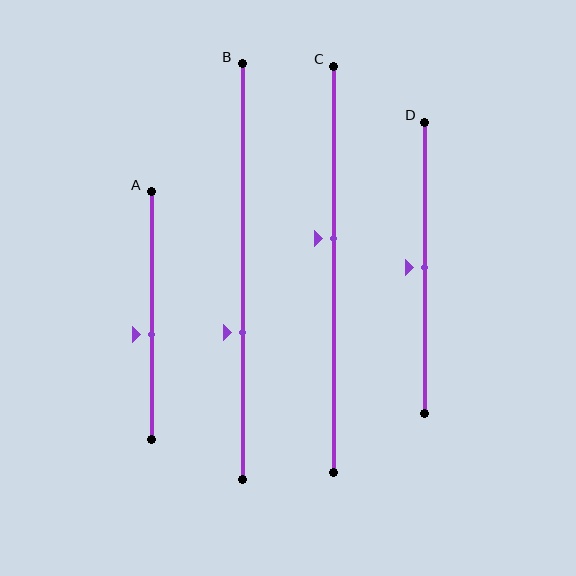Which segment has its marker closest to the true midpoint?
Segment D has its marker closest to the true midpoint.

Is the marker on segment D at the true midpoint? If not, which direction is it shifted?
Yes, the marker on segment D is at the true midpoint.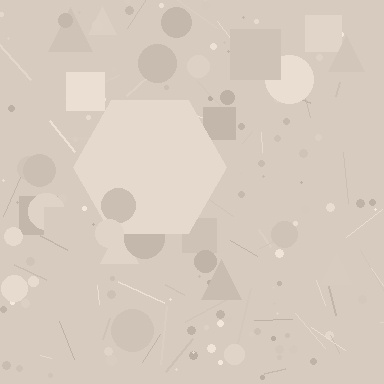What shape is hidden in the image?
A hexagon is hidden in the image.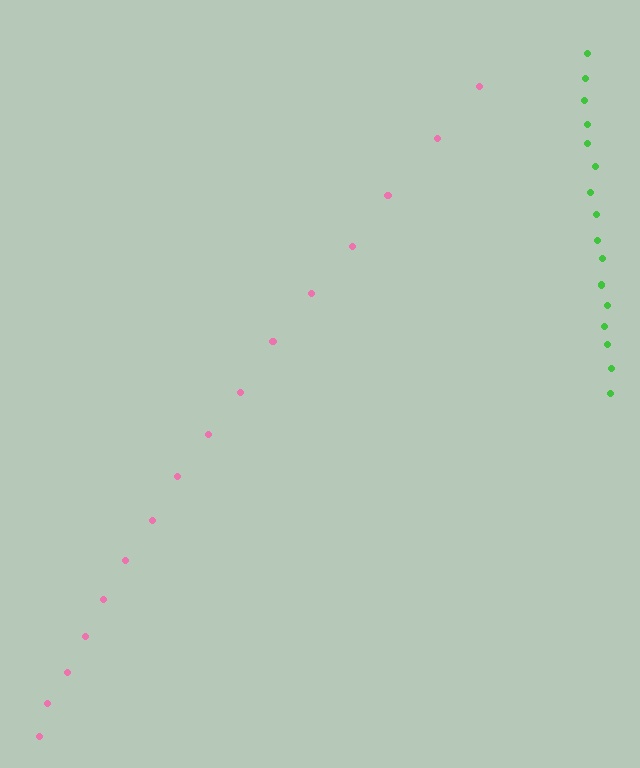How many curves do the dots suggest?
There are 2 distinct paths.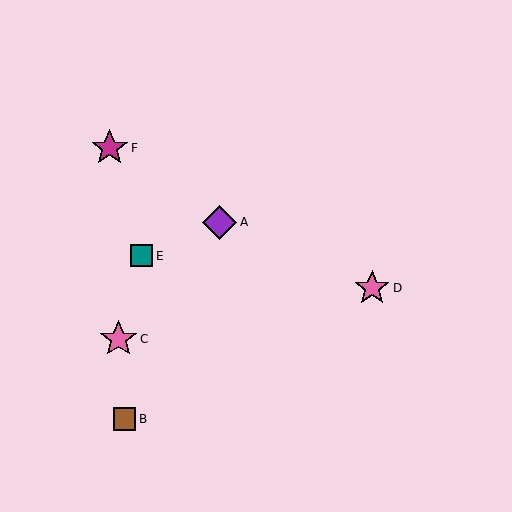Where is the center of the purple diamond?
The center of the purple diamond is at (220, 222).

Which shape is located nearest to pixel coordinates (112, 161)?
The magenta star (labeled F) at (110, 148) is nearest to that location.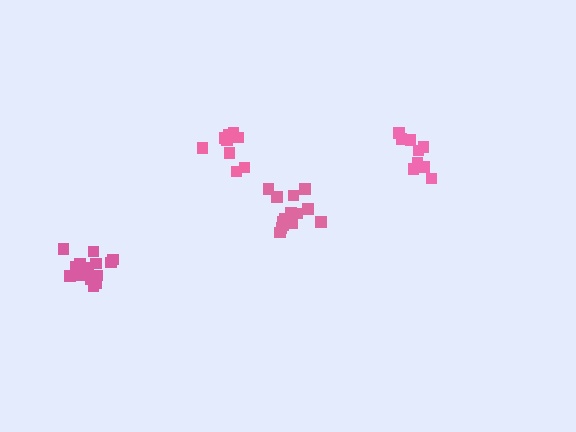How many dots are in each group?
Group 1: 9 dots, Group 2: 15 dots, Group 3: 9 dots, Group 4: 14 dots (47 total).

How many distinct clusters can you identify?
There are 4 distinct clusters.